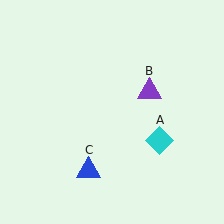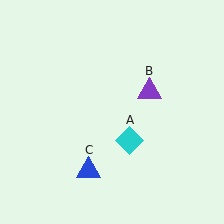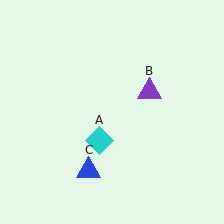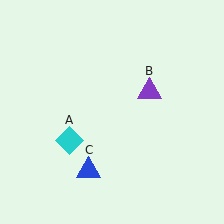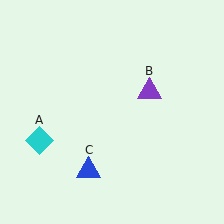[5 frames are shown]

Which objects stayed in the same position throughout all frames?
Purple triangle (object B) and blue triangle (object C) remained stationary.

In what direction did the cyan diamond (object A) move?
The cyan diamond (object A) moved left.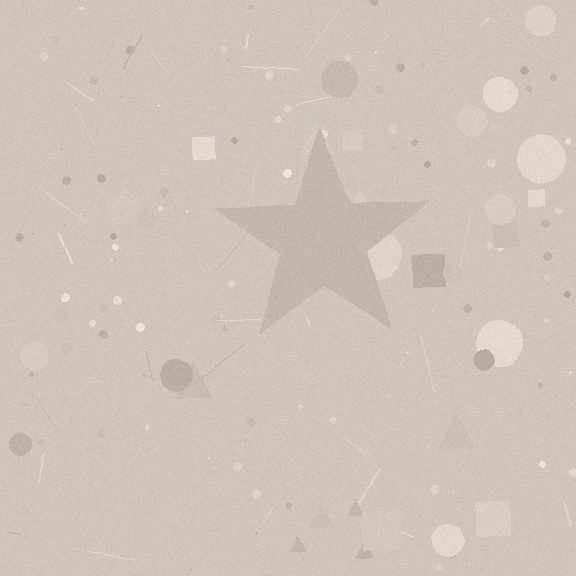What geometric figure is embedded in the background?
A star is embedded in the background.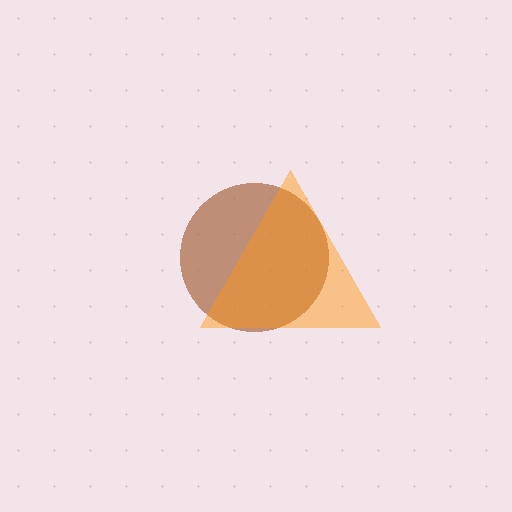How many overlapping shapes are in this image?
There are 2 overlapping shapes in the image.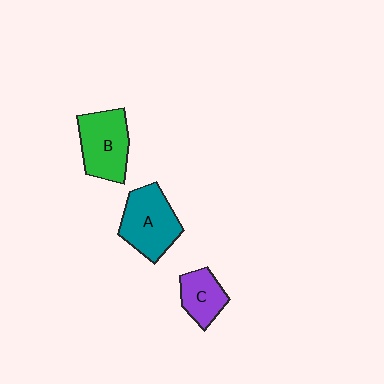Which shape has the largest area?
Shape A (teal).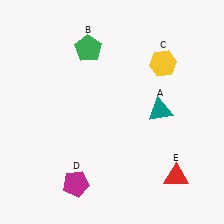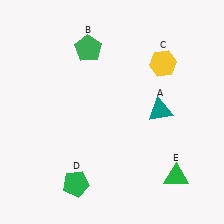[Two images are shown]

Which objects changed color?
D changed from magenta to green. E changed from red to green.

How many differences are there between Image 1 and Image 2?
There are 2 differences between the two images.